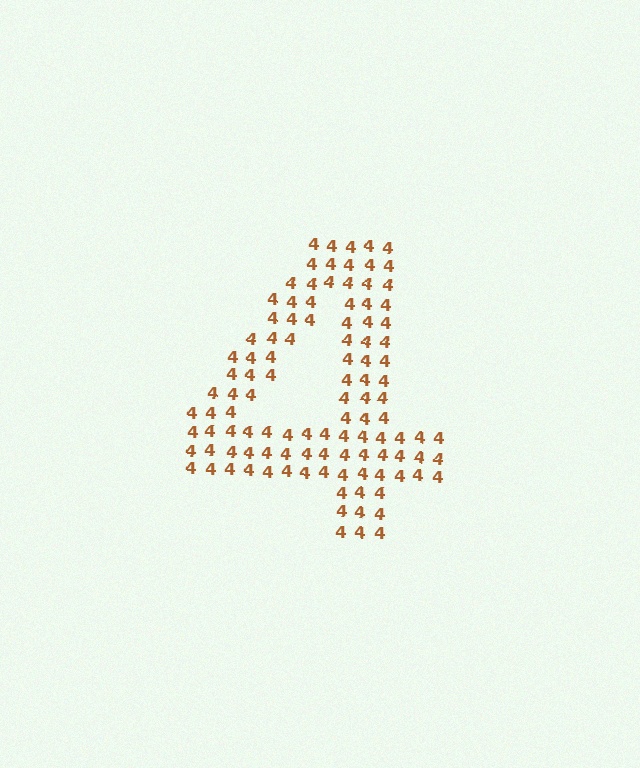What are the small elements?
The small elements are digit 4's.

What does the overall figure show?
The overall figure shows the digit 4.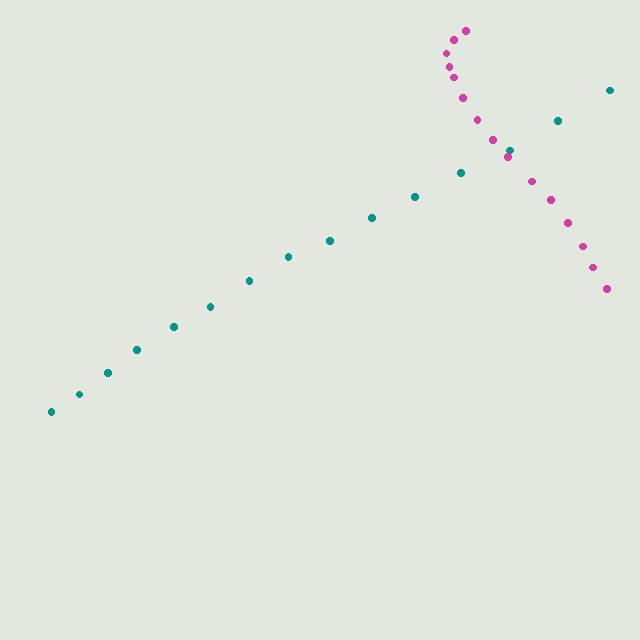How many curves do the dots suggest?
There are 2 distinct paths.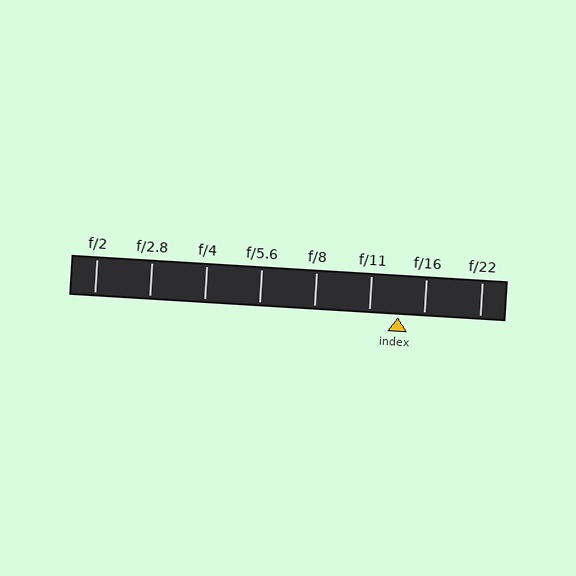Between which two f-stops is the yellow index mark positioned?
The index mark is between f/11 and f/16.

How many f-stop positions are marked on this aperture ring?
There are 8 f-stop positions marked.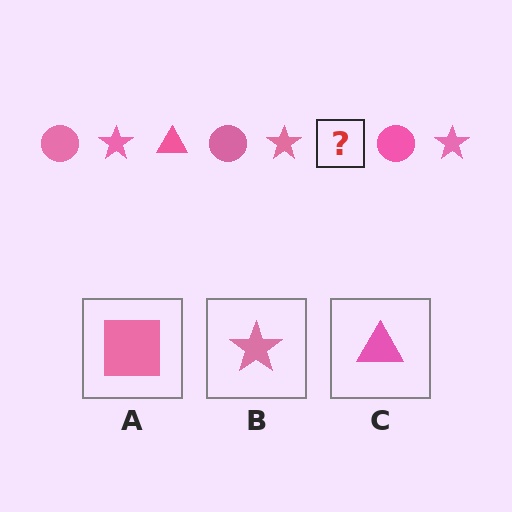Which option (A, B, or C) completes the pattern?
C.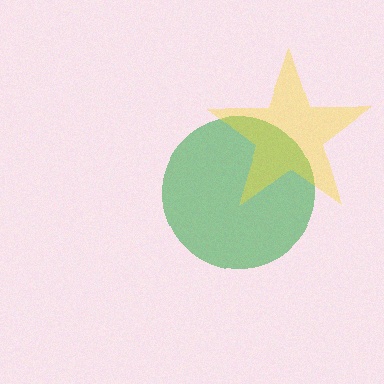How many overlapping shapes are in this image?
There are 2 overlapping shapes in the image.